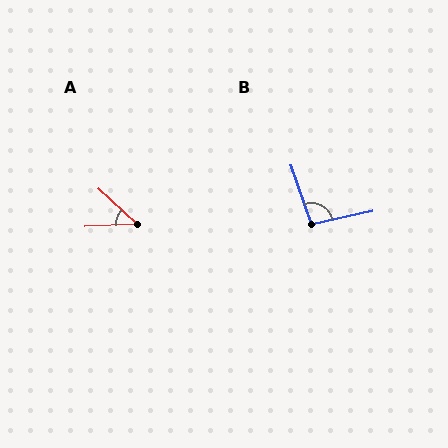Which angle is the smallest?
A, at approximately 46 degrees.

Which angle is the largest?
B, at approximately 96 degrees.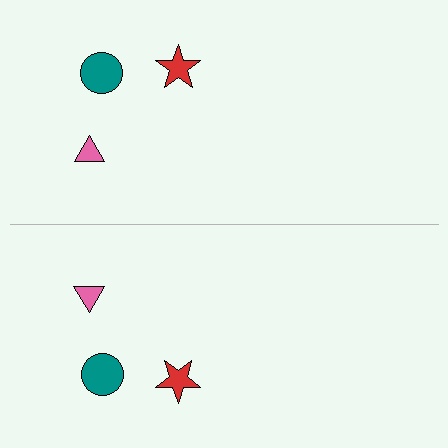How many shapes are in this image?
There are 6 shapes in this image.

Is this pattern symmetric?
Yes, this pattern has bilateral (reflection) symmetry.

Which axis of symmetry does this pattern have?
The pattern has a horizontal axis of symmetry running through the center of the image.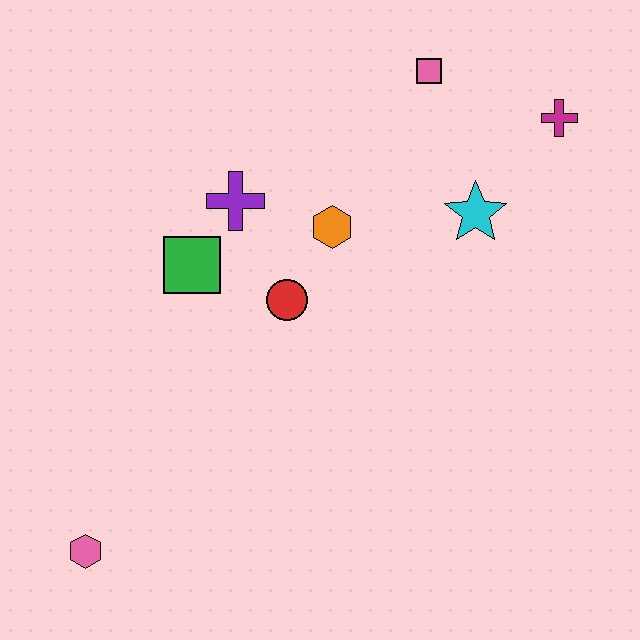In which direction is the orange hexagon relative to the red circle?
The orange hexagon is above the red circle.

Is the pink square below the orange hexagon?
No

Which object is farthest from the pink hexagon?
The magenta cross is farthest from the pink hexagon.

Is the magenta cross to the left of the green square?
No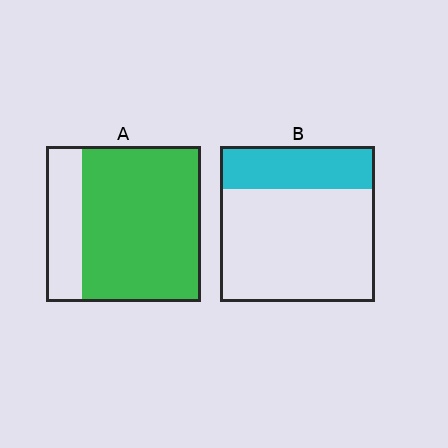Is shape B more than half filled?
No.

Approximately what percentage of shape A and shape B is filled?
A is approximately 75% and B is approximately 30%.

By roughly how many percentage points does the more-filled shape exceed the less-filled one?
By roughly 50 percentage points (A over B).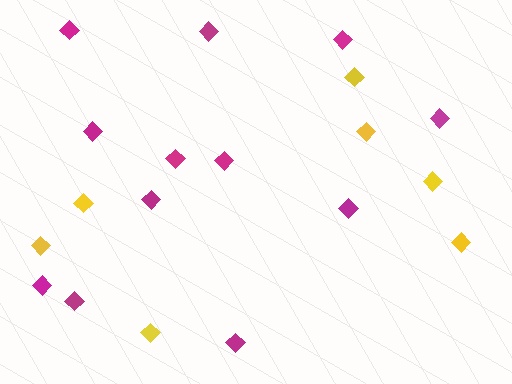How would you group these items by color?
There are 2 groups: one group of magenta diamonds (12) and one group of yellow diamonds (7).